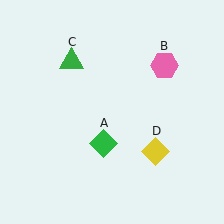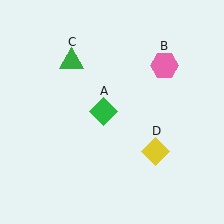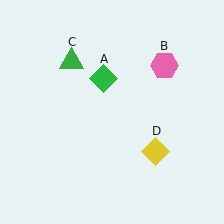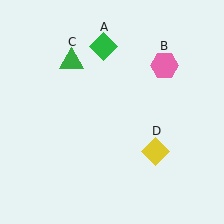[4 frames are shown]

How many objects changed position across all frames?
1 object changed position: green diamond (object A).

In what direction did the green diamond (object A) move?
The green diamond (object A) moved up.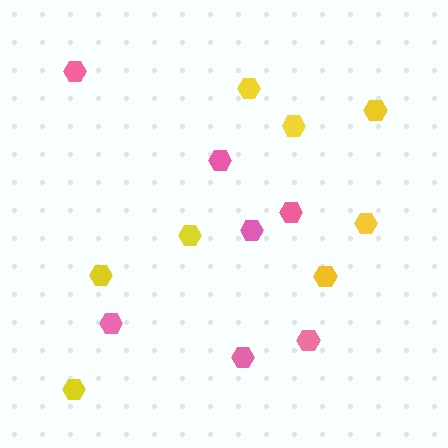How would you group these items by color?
There are 2 groups: one group of yellow hexagons (8) and one group of pink hexagons (7).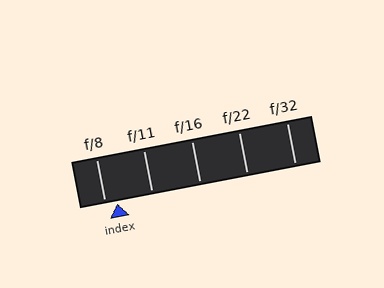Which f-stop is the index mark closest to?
The index mark is closest to f/8.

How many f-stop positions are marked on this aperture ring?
There are 5 f-stop positions marked.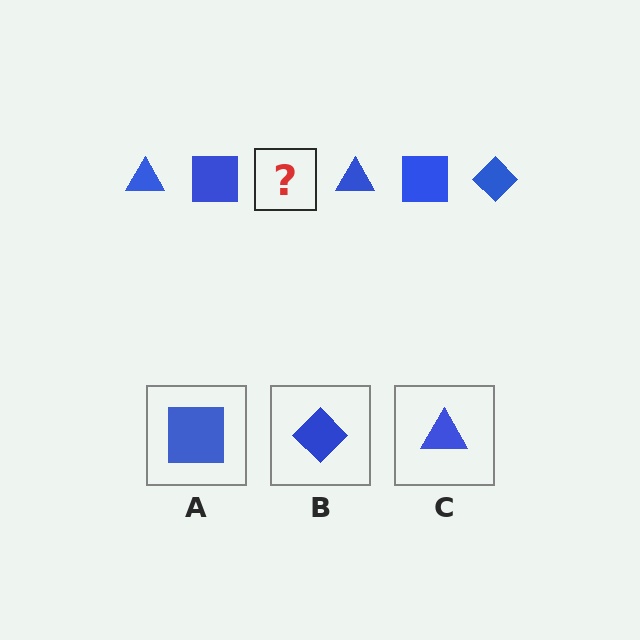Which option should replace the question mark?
Option B.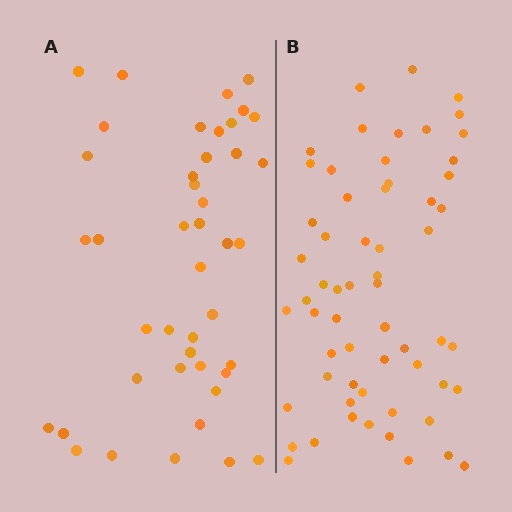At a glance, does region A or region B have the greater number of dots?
Region B (the right region) has more dots.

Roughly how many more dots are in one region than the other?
Region B has approximately 15 more dots than region A.